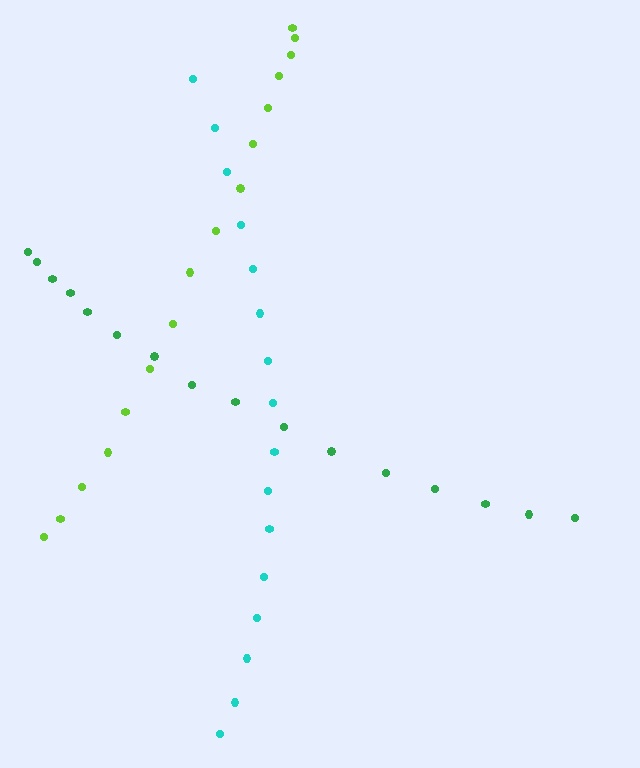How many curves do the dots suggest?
There are 3 distinct paths.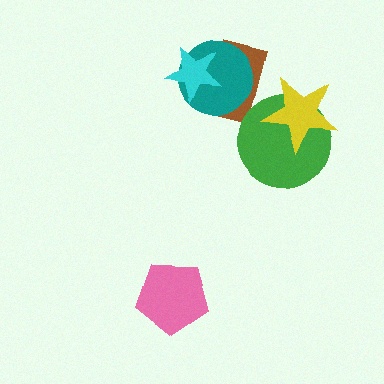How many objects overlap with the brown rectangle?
2 objects overlap with the brown rectangle.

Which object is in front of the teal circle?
The cyan star is in front of the teal circle.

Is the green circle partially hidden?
Yes, it is partially covered by another shape.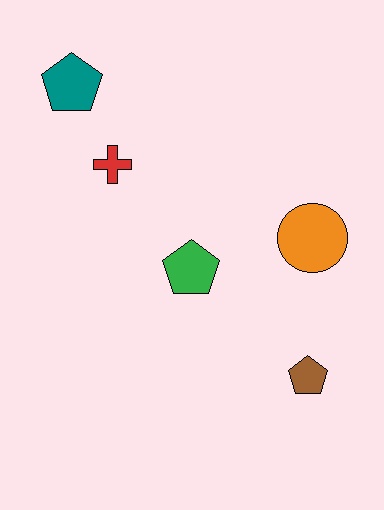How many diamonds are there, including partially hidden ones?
There are no diamonds.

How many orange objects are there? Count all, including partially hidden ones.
There is 1 orange object.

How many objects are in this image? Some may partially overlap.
There are 5 objects.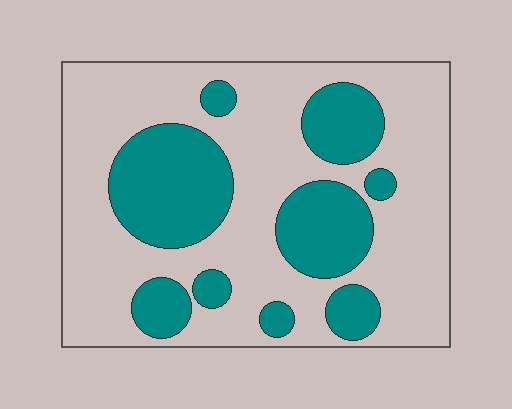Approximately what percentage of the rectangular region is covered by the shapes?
Approximately 30%.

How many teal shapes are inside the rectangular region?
9.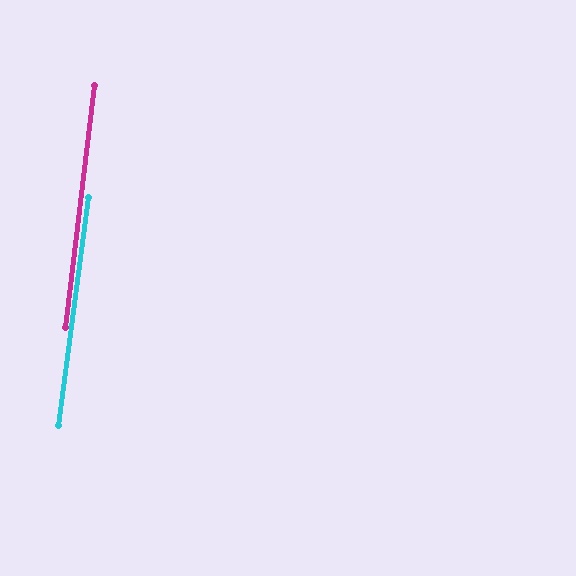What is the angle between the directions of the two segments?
Approximately 1 degree.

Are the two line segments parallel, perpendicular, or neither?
Parallel — their directions differ by only 0.6°.